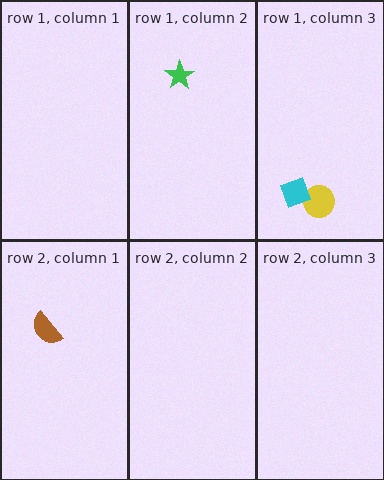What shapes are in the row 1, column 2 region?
The green star.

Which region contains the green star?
The row 1, column 2 region.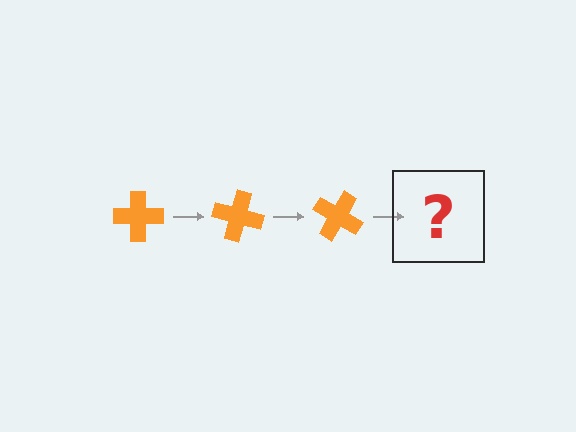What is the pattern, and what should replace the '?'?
The pattern is that the cross rotates 15 degrees each step. The '?' should be an orange cross rotated 45 degrees.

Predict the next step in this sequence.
The next step is an orange cross rotated 45 degrees.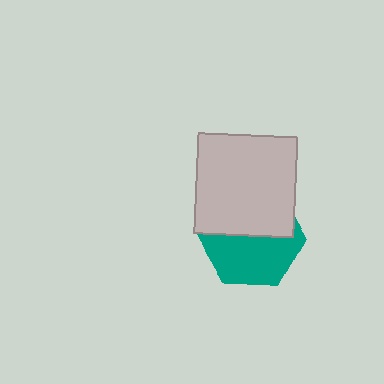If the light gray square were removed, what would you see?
You would see the complete teal hexagon.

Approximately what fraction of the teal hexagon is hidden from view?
Roughly 48% of the teal hexagon is hidden behind the light gray square.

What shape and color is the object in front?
The object in front is a light gray square.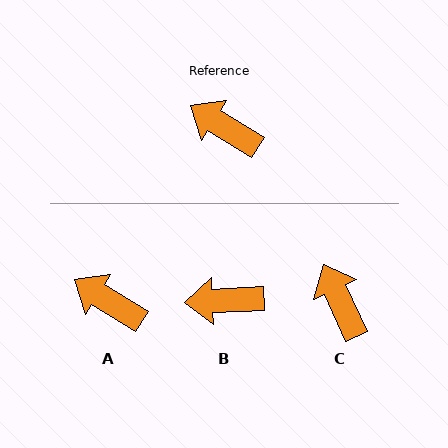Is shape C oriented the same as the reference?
No, it is off by about 34 degrees.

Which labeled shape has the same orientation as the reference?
A.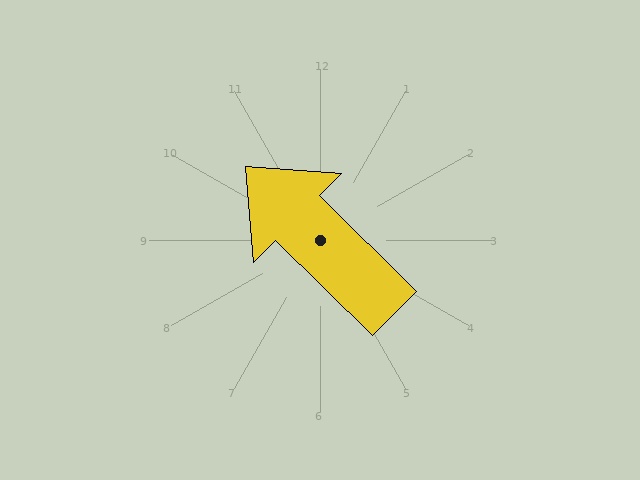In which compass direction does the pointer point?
Northwest.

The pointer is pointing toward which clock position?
Roughly 10 o'clock.